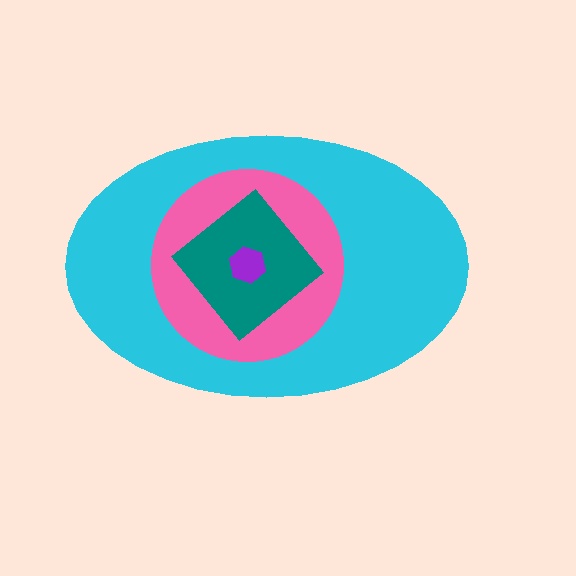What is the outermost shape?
The cyan ellipse.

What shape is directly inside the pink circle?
The teal diamond.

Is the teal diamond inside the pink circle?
Yes.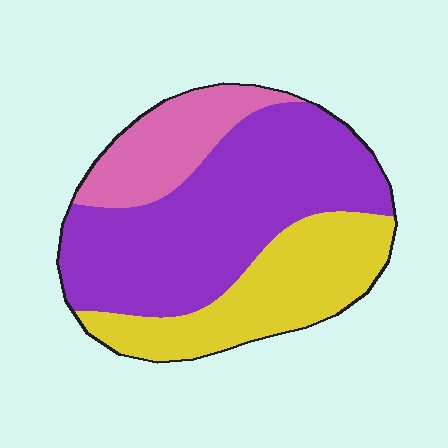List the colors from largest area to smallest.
From largest to smallest: purple, yellow, pink.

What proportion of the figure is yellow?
Yellow covers around 30% of the figure.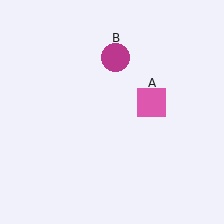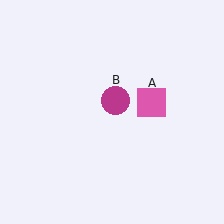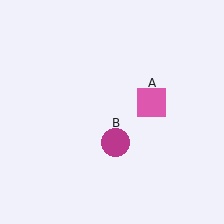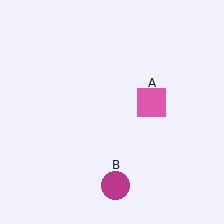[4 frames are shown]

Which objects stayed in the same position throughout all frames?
Pink square (object A) remained stationary.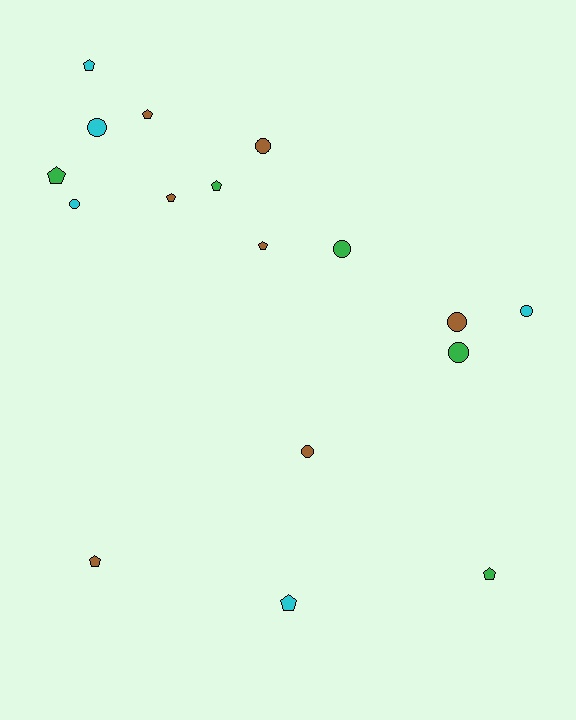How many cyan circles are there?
There are 3 cyan circles.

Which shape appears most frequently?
Pentagon, with 9 objects.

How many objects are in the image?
There are 17 objects.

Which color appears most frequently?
Brown, with 7 objects.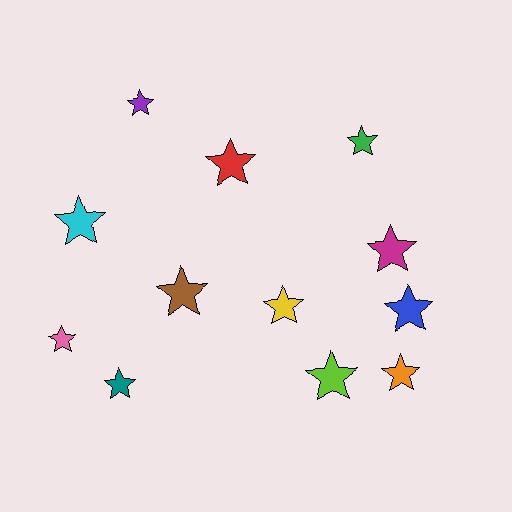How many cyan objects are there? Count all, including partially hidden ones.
There is 1 cyan object.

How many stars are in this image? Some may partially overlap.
There are 12 stars.